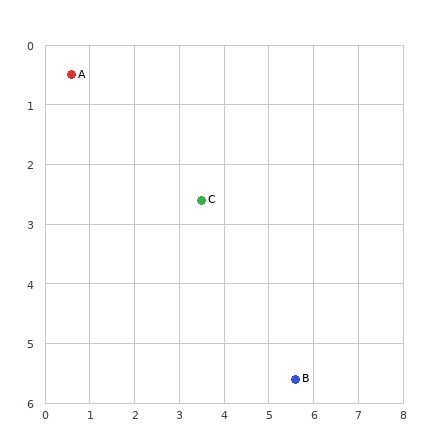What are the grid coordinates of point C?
Point C is at approximately (3.5, 2.6).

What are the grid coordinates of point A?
Point A is at approximately (0.6, 0.5).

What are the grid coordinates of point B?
Point B is at approximately (5.6, 5.6).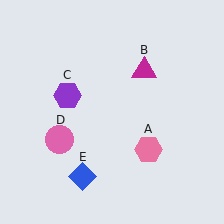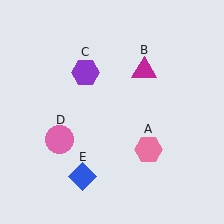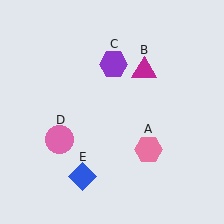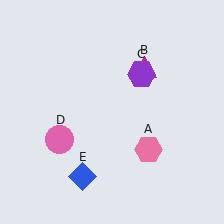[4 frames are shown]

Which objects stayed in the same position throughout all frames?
Pink hexagon (object A) and magenta triangle (object B) and pink circle (object D) and blue diamond (object E) remained stationary.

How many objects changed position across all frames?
1 object changed position: purple hexagon (object C).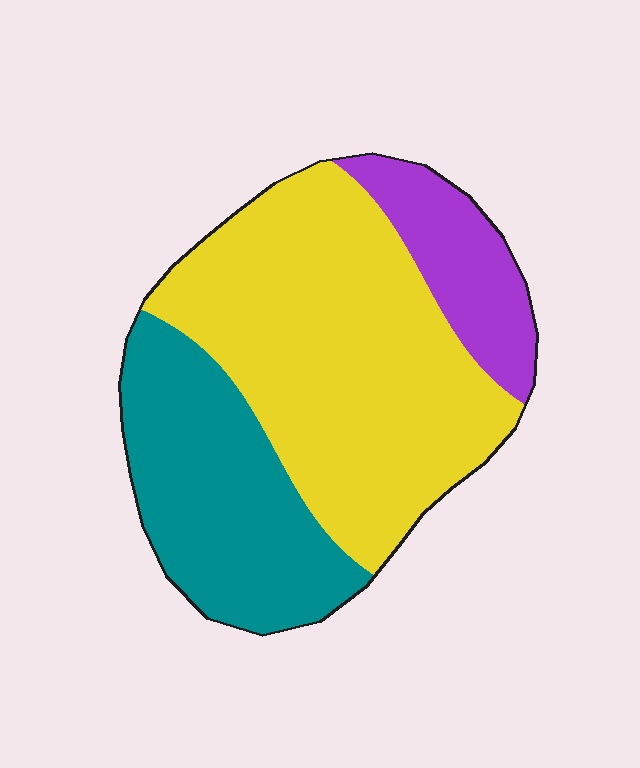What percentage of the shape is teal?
Teal covers around 30% of the shape.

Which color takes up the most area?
Yellow, at roughly 55%.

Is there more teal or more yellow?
Yellow.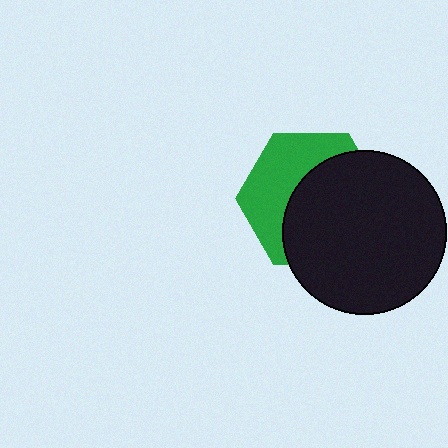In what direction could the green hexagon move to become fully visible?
The green hexagon could move toward the upper-left. That would shift it out from behind the black circle entirely.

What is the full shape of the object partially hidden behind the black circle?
The partially hidden object is a green hexagon.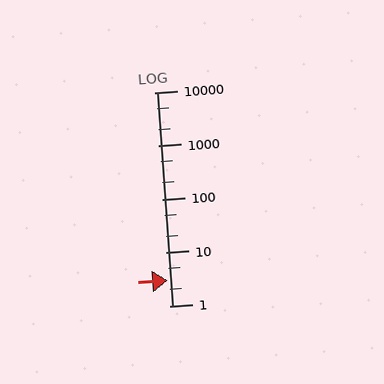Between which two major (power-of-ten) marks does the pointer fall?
The pointer is between 1 and 10.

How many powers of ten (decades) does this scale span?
The scale spans 4 decades, from 1 to 10000.